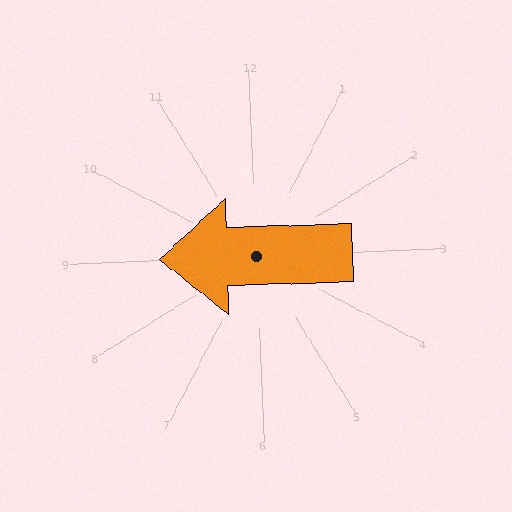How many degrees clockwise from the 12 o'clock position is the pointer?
Approximately 270 degrees.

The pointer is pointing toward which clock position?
Roughly 9 o'clock.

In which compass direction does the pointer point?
West.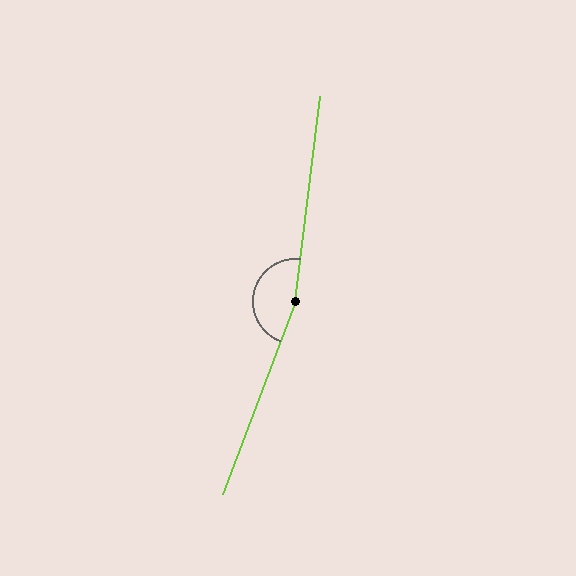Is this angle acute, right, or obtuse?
It is obtuse.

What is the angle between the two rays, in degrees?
Approximately 166 degrees.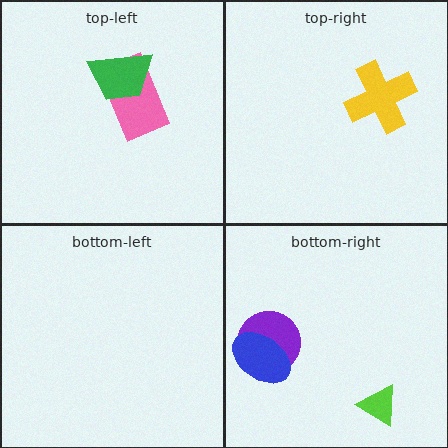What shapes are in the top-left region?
The pink rectangle, the green trapezoid.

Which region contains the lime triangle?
The bottom-right region.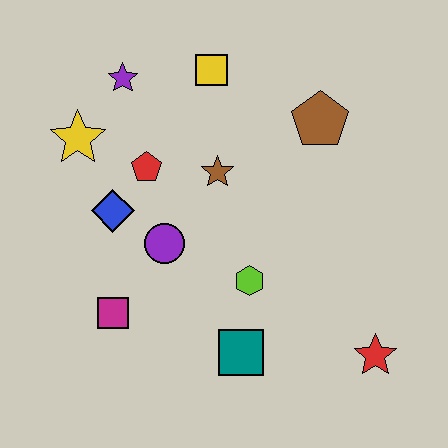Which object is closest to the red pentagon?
The blue diamond is closest to the red pentagon.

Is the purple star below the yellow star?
No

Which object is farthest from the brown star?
The red star is farthest from the brown star.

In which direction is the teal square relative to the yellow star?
The teal square is below the yellow star.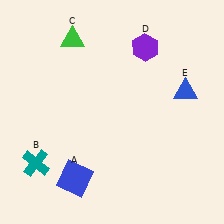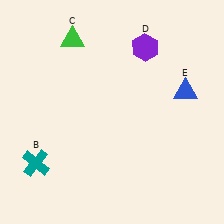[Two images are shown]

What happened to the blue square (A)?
The blue square (A) was removed in Image 2. It was in the bottom-left area of Image 1.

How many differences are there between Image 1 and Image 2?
There is 1 difference between the two images.